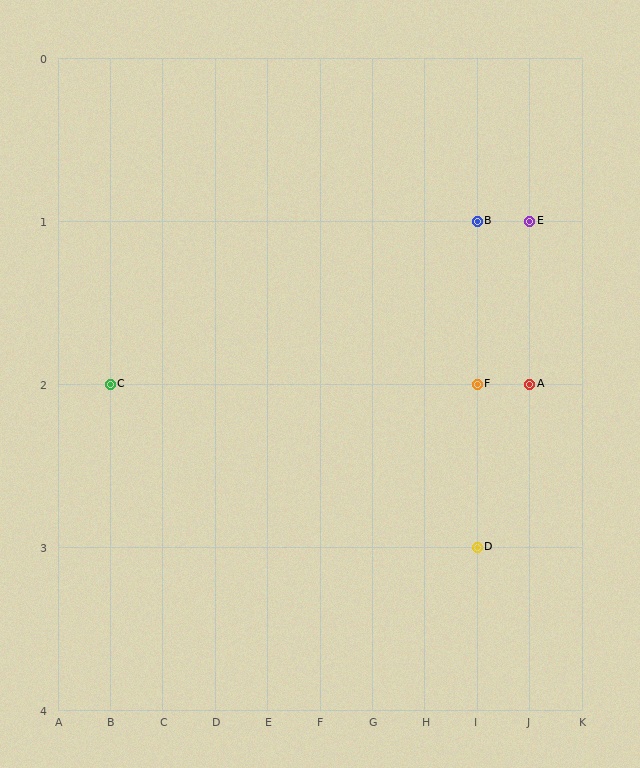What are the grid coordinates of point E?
Point E is at grid coordinates (J, 1).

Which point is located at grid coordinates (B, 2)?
Point C is at (B, 2).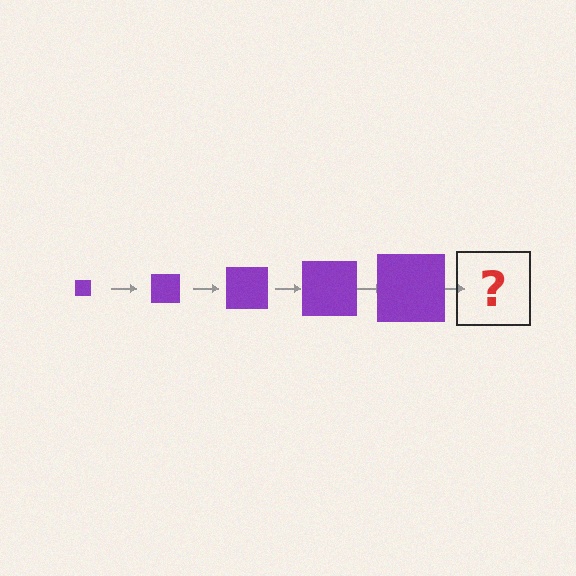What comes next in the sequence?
The next element should be a purple square, larger than the previous one.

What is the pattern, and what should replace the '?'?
The pattern is that the square gets progressively larger each step. The '?' should be a purple square, larger than the previous one.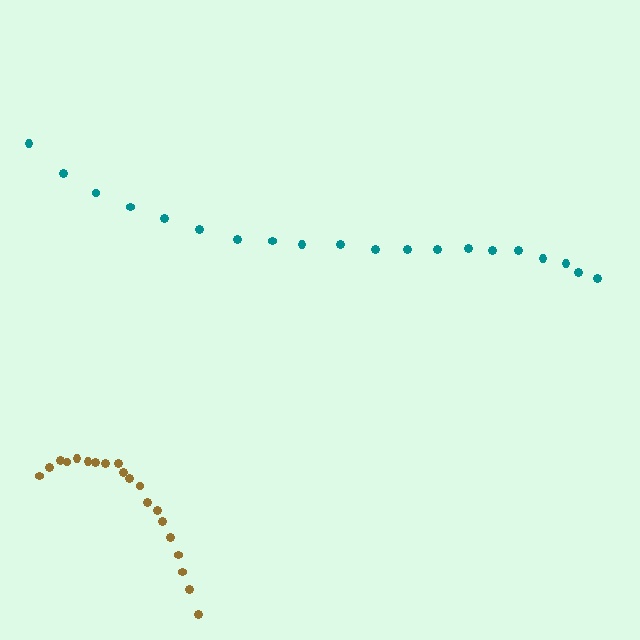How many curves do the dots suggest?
There are 2 distinct paths.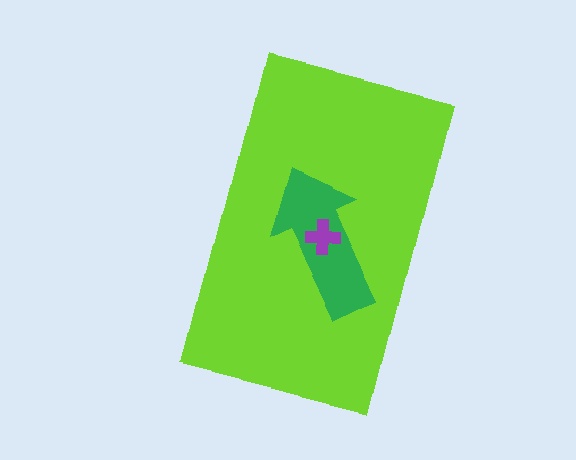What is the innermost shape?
The purple cross.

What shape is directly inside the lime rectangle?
The green arrow.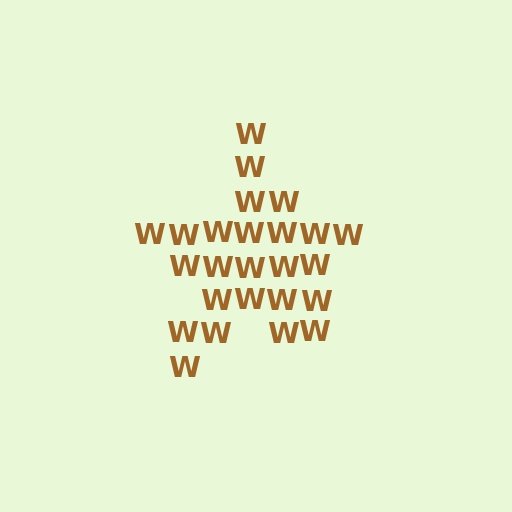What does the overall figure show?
The overall figure shows a star.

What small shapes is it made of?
It is made of small letter W's.